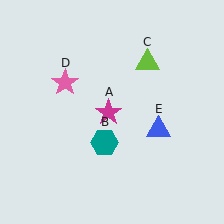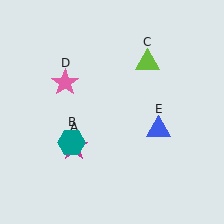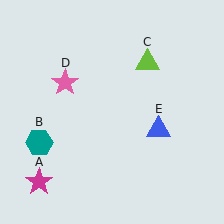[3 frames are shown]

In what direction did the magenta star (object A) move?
The magenta star (object A) moved down and to the left.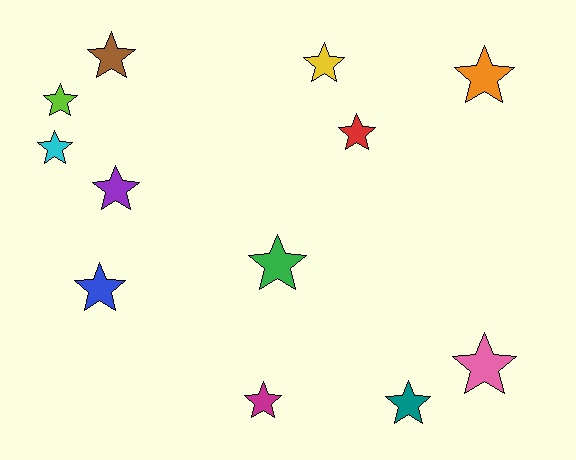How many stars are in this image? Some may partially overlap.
There are 12 stars.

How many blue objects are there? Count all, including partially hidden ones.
There is 1 blue object.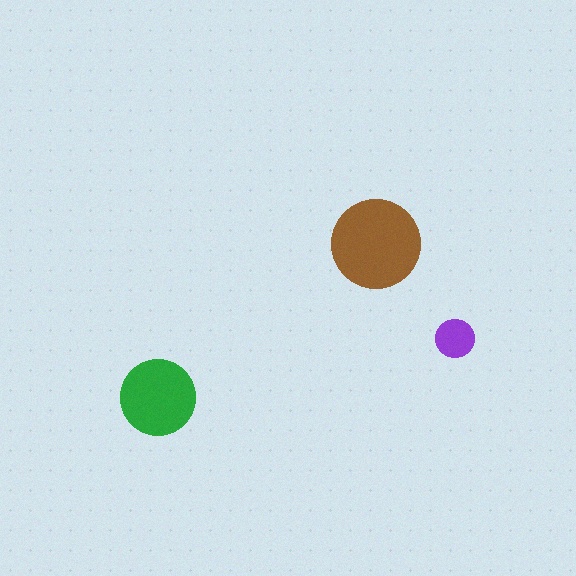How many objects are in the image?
There are 3 objects in the image.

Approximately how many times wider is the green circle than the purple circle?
About 2 times wider.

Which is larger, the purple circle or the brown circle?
The brown one.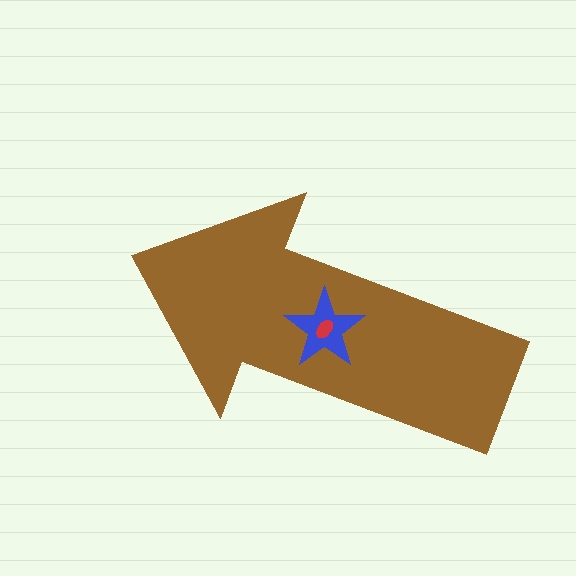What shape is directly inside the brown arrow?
The blue star.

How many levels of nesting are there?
3.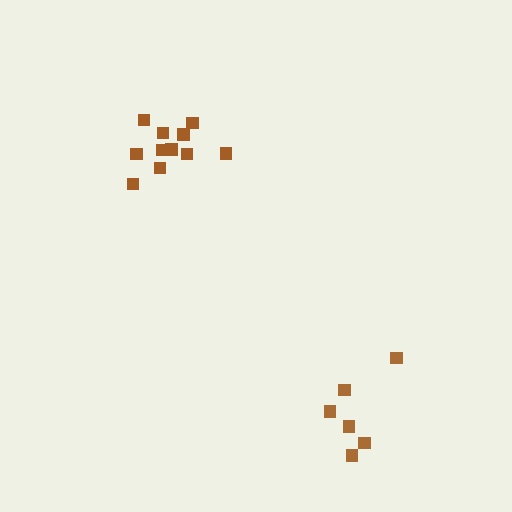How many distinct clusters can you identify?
There are 2 distinct clusters.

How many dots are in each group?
Group 1: 6 dots, Group 2: 11 dots (17 total).